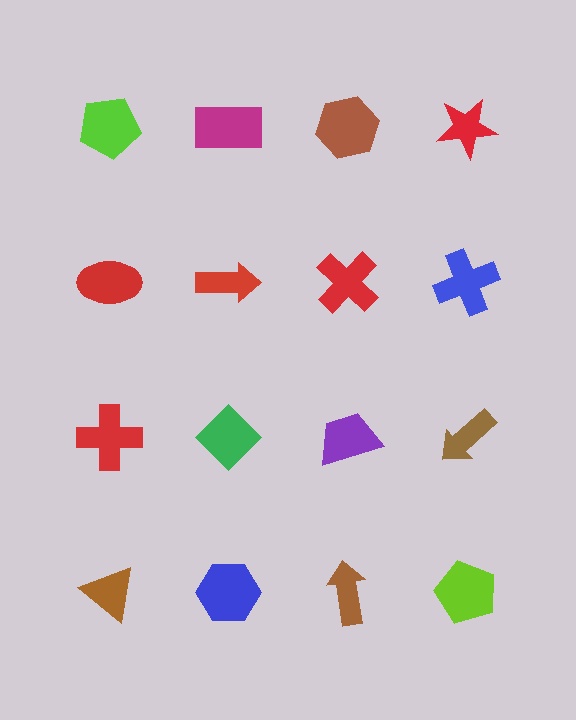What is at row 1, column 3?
A brown hexagon.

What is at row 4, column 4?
A lime pentagon.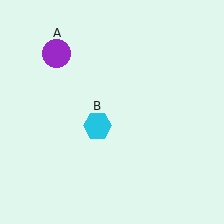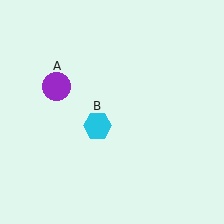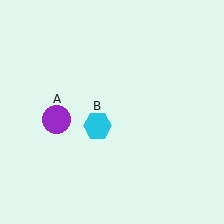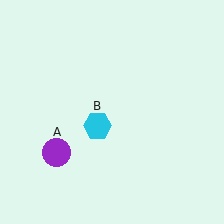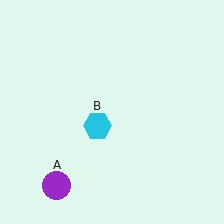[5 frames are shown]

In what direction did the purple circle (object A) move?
The purple circle (object A) moved down.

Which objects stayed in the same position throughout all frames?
Cyan hexagon (object B) remained stationary.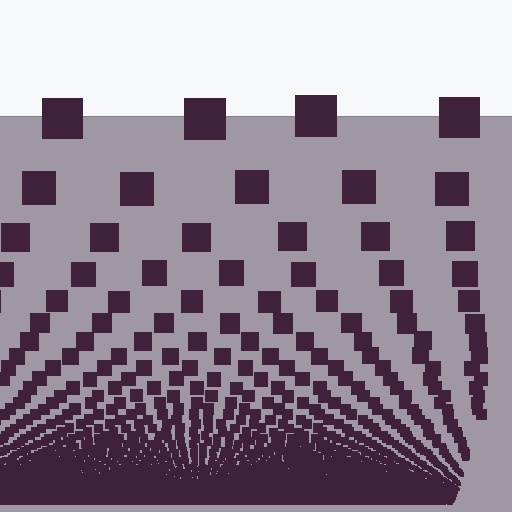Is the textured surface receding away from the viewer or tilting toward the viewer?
The surface appears to tilt toward the viewer. Texture elements get larger and sparser toward the top.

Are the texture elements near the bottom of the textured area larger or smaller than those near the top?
Smaller. The gradient is inverted — elements near the bottom are smaller and denser.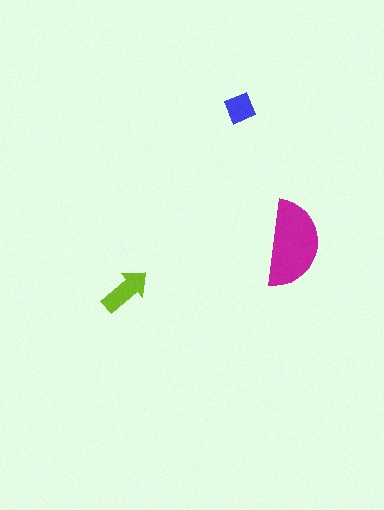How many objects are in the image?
There are 3 objects in the image.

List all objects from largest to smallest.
The magenta semicircle, the lime arrow, the blue diamond.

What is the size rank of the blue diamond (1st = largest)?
3rd.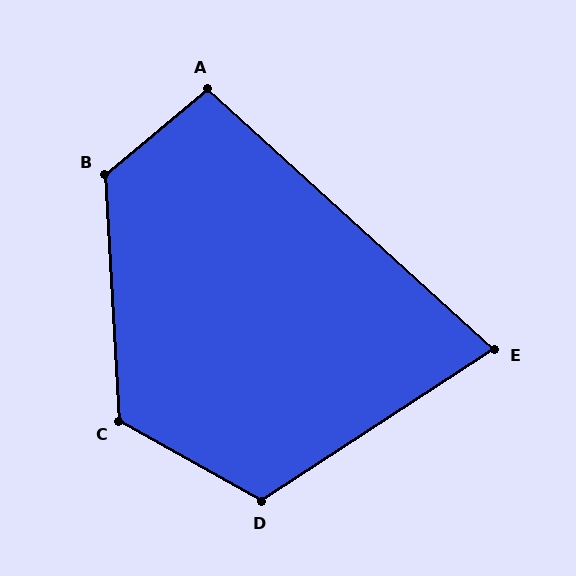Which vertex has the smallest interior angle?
E, at approximately 76 degrees.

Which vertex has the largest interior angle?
B, at approximately 127 degrees.